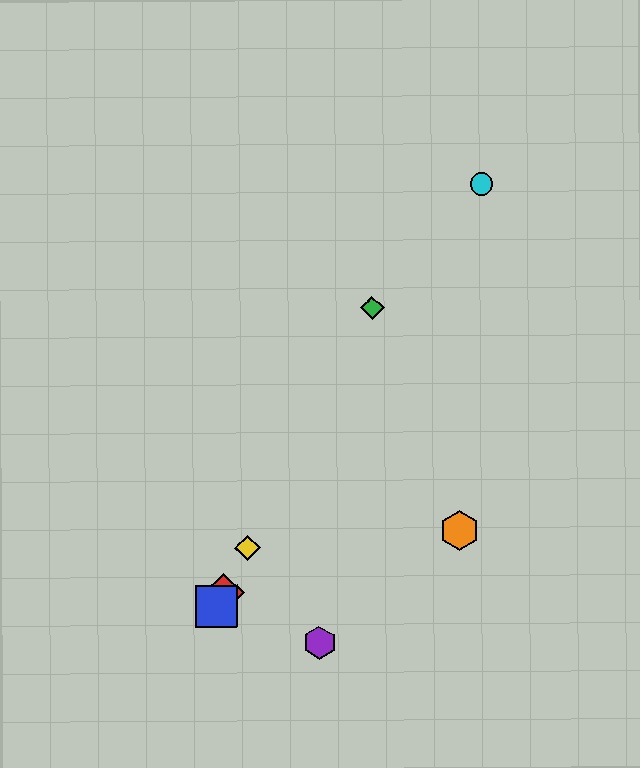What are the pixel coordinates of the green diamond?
The green diamond is at (372, 308).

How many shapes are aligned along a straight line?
4 shapes (the red diamond, the blue square, the green diamond, the yellow diamond) are aligned along a straight line.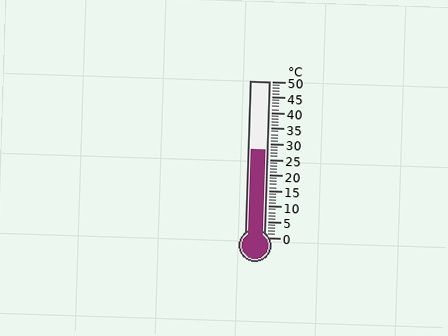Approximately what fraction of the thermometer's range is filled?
The thermometer is filled to approximately 55% of its range.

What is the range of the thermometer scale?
The thermometer scale ranges from 0°C to 50°C.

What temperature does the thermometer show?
The thermometer shows approximately 28°C.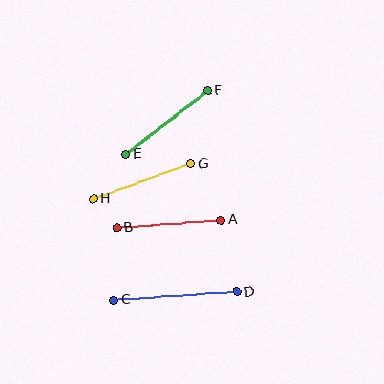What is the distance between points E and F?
The distance is approximately 103 pixels.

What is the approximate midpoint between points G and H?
The midpoint is at approximately (142, 181) pixels.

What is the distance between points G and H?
The distance is approximately 103 pixels.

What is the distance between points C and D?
The distance is approximately 123 pixels.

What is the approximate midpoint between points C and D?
The midpoint is at approximately (175, 296) pixels.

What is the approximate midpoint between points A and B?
The midpoint is at approximately (169, 224) pixels.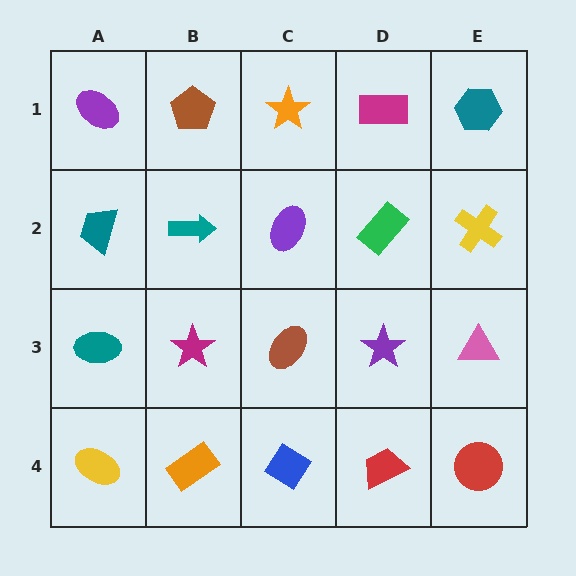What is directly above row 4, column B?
A magenta star.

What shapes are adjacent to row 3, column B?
A teal arrow (row 2, column B), an orange rectangle (row 4, column B), a teal ellipse (row 3, column A), a brown ellipse (row 3, column C).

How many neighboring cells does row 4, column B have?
3.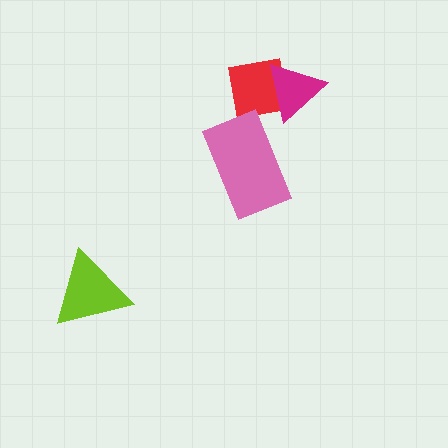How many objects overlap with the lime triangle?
0 objects overlap with the lime triangle.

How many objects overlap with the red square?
1 object overlaps with the red square.